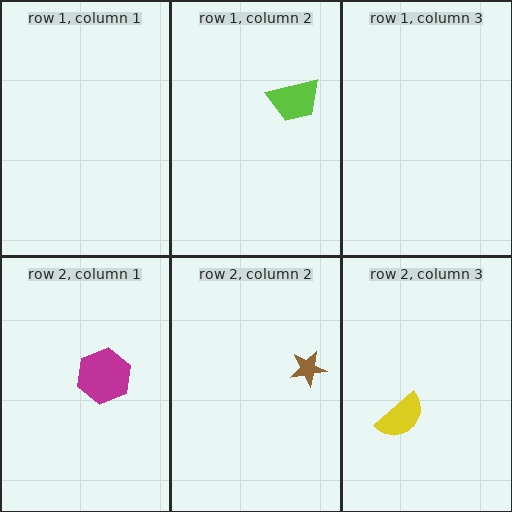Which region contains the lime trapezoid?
The row 1, column 2 region.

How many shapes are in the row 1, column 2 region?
1.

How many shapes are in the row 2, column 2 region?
1.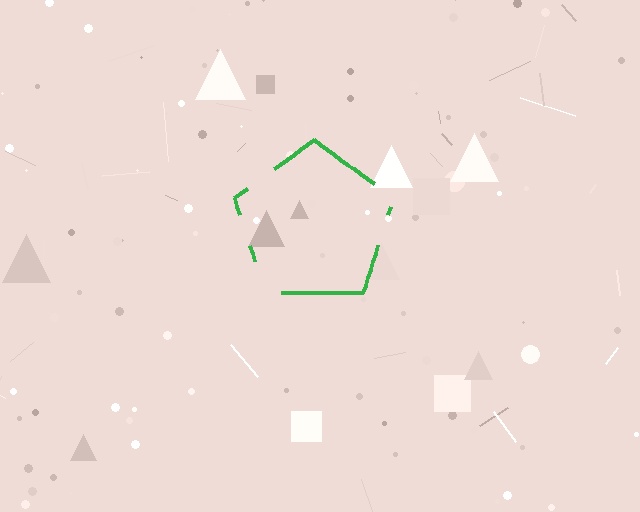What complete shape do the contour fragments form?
The contour fragments form a pentagon.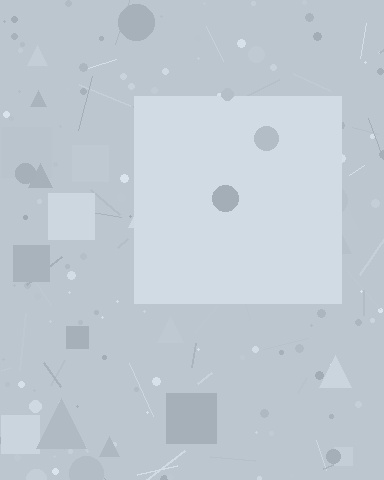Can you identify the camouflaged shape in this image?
The camouflaged shape is a square.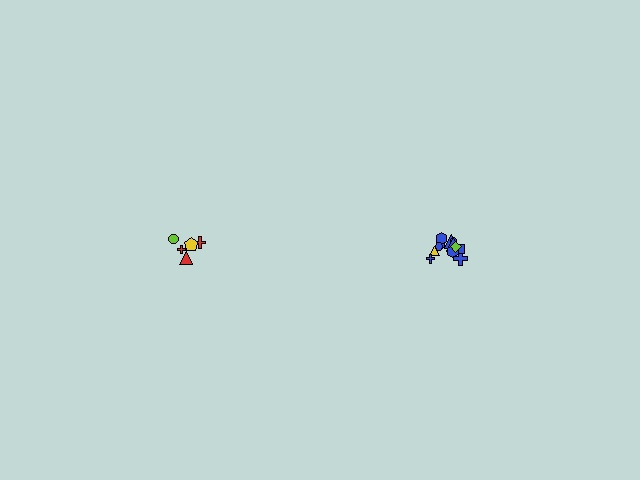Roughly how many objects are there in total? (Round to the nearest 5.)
Roughly 15 objects in total.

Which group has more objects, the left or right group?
The right group.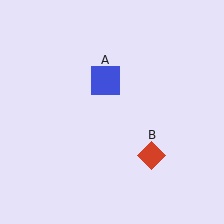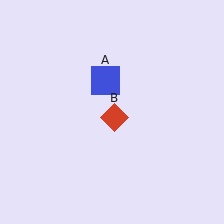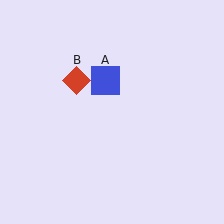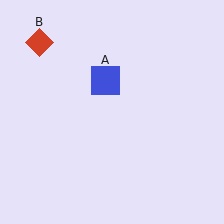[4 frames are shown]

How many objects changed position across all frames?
1 object changed position: red diamond (object B).